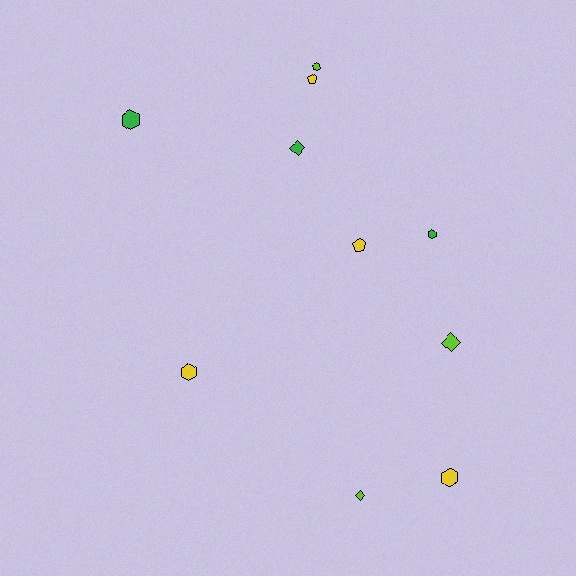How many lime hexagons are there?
There is 1 lime hexagon.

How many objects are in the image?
There are 10 objects.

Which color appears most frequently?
Yellow, with 4 objects.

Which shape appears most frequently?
Hexagon, with 5 objects.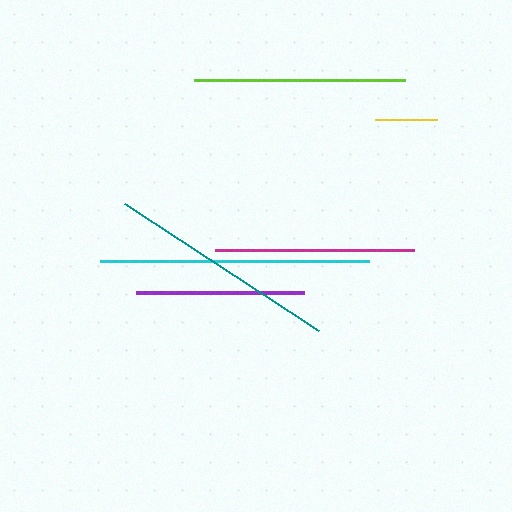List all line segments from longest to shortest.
From longest to shortest: cyan, teal, lime, magenta, purple, yellow.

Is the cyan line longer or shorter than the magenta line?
The cyan line is longer than the magenta line.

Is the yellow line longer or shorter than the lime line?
The lime line is longer than the yellow line.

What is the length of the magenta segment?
The magenta segment is approximately 199 pixels long.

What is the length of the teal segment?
The teal segment is approximately 232 pixels long.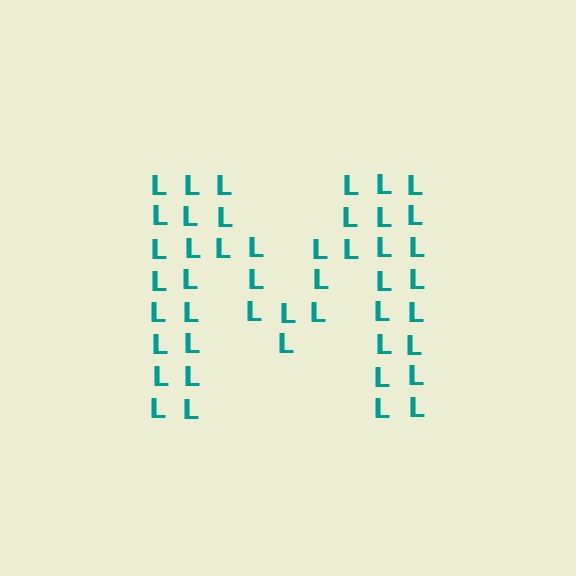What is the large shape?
The large shape is the letter M.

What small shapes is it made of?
It is made of small letter L's.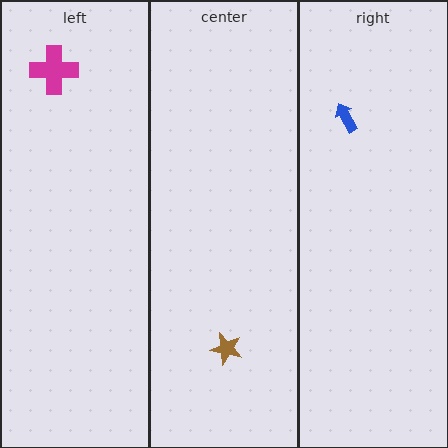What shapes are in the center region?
The brown star.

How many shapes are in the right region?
1.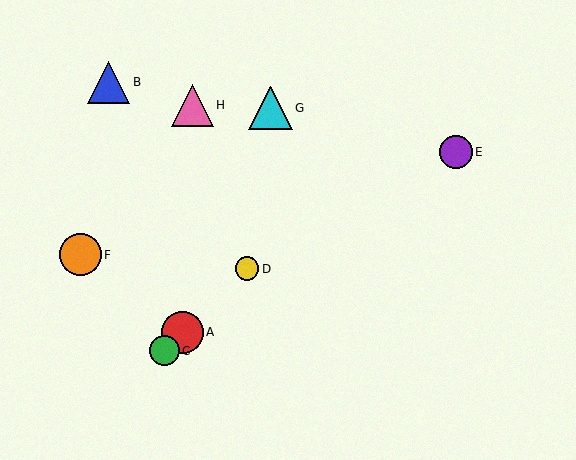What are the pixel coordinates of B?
Object B is at (109, 83).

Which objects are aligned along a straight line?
Objects A, C, D are aligned along a straight line.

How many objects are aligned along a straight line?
3 objects (A, C, D) are aligned along a straight line.